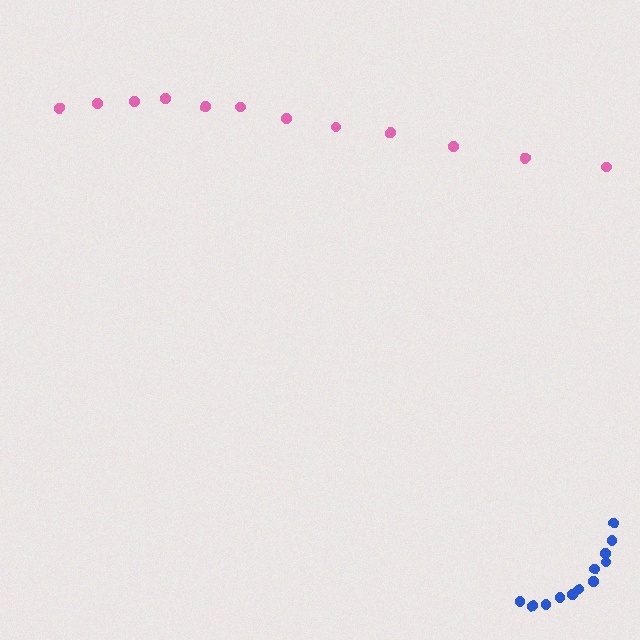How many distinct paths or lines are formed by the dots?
There are 2 distinct paths.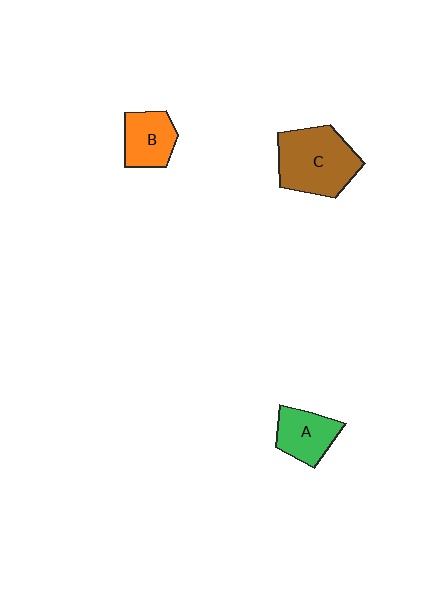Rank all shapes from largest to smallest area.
From largest to smallest: C (brown), A (green), B (orange).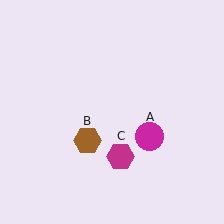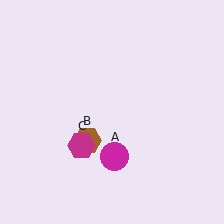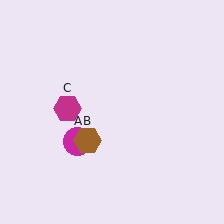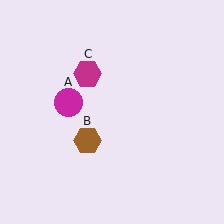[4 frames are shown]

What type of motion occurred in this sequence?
The magenta circle (object A), magenta hexagon (object C) rotated clockwise around the center of the scene.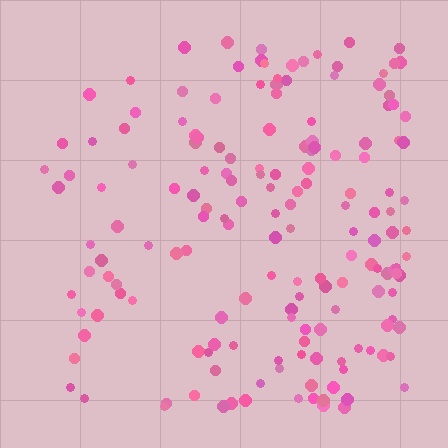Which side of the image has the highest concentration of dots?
The right.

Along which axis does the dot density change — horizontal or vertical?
Horizontal.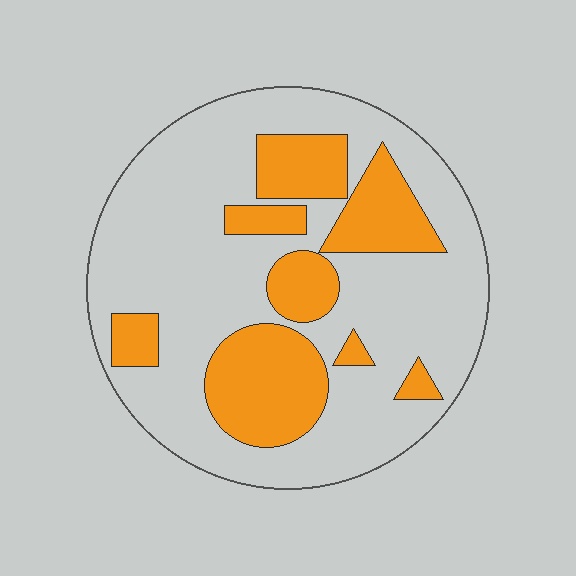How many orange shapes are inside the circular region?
8.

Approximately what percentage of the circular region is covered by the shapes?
Approximately 30%.